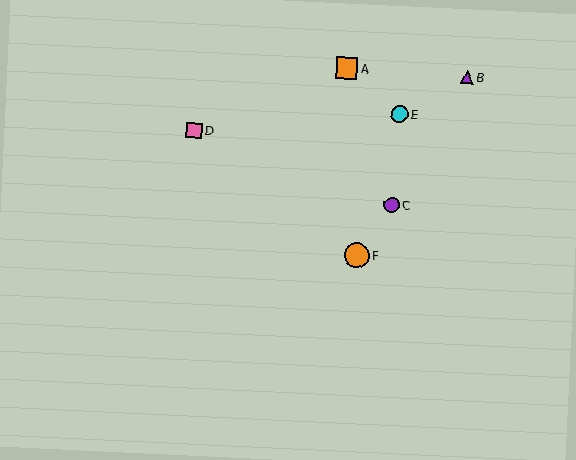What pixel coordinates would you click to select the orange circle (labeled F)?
Click at (357, 255) to select the orange circle F.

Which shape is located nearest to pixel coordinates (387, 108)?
The cyan circle (labeled E) at (399, 114) is nearest to that location.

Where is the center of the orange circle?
The center of the orange circle is at (357, 255).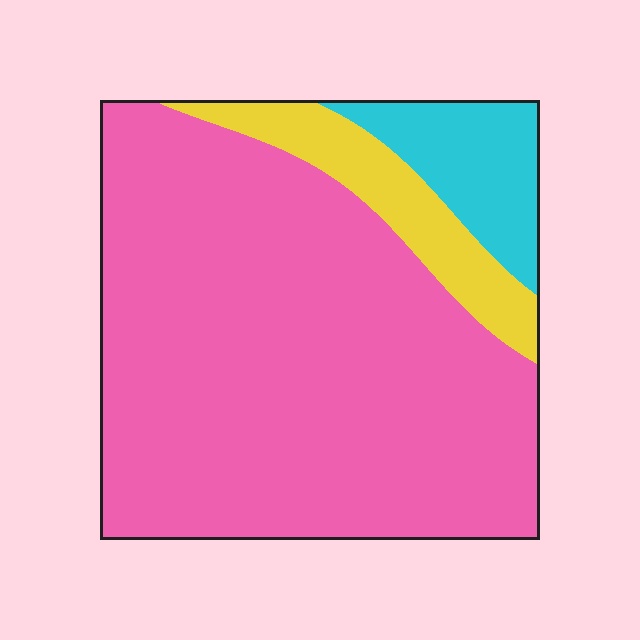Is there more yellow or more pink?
Pink.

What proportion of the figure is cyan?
Cyan takes up less than a sixth of the figure.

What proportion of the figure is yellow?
Yellow takes up about one eighth (1/8) of the figure.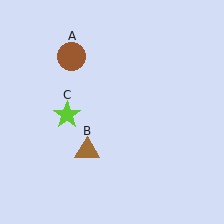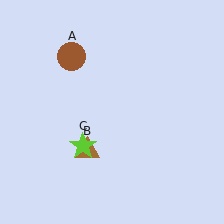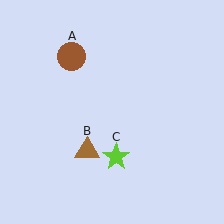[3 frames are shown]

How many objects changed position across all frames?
1 object changed position: lime star (object C).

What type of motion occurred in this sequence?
The lime star (object C) rotated counterclockwise around the center of the scene.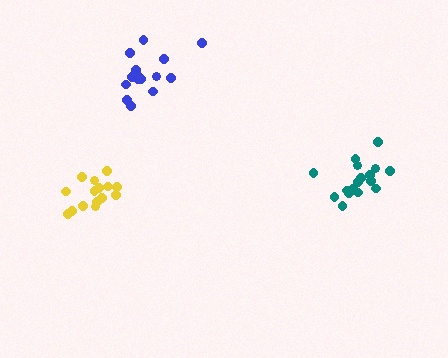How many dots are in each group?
Group 1: 17 dots, Group 2: 15 dots, Group 3: 15 dots (47 total).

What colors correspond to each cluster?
The clusters are colored: teal, blue, yellow.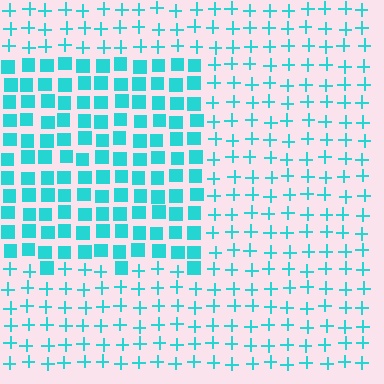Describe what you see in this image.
The image is filled with small cyan elements arranged in a uniform grid. A rectangle-shaped region contains squares, while the surrounding area contains plus signs. The boundary is defined purely by the change in element shape.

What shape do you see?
I see a rectangle.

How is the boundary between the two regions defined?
The boundary is defined by a change in element shape: squares inside vs. plus signs outside. All elements share the same color and spacing.